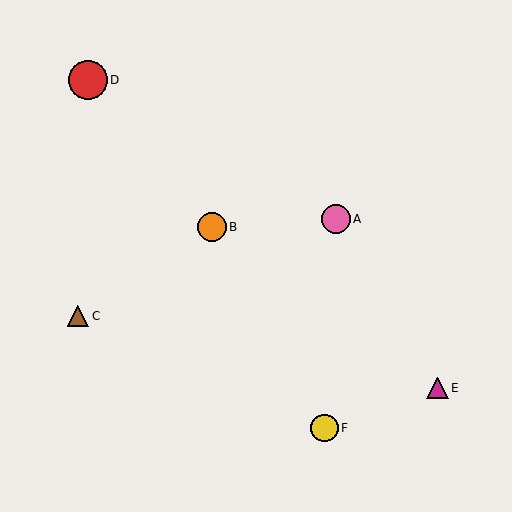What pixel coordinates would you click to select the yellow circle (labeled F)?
Click at (325, 428) to select the yellow circle F.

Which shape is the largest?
The red circle (labeled D) is the largest.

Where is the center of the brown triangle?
The center of the brown triangle is at (78, 316).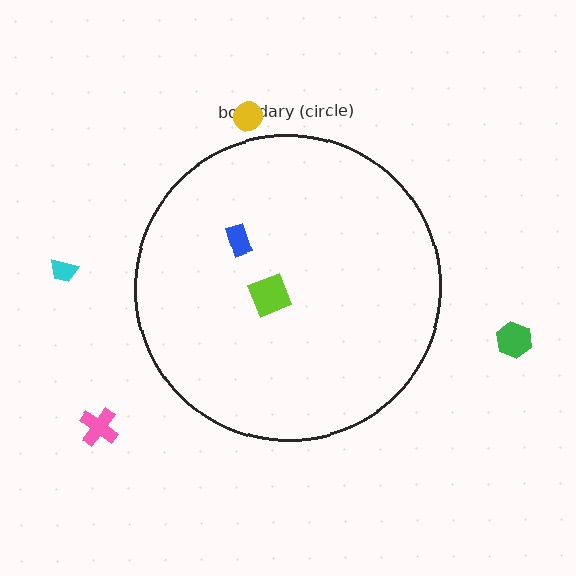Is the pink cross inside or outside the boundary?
Outside.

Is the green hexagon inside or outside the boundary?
Outside.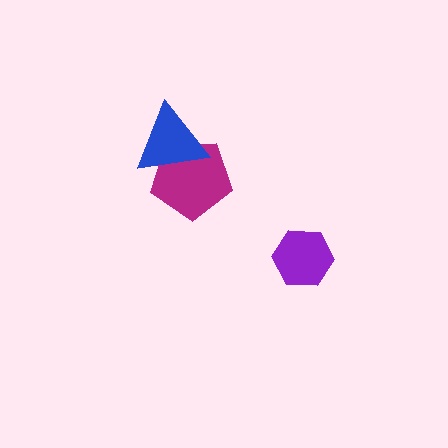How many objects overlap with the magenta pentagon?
1 object overlaps with the magenta pentagon.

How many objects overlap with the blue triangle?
1 object overlaps with the blue triangle.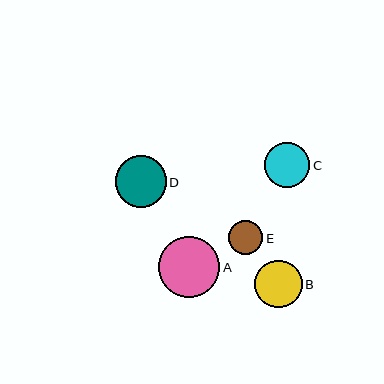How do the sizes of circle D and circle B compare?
Circle D and circle B are approximately the same size.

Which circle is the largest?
Circle A is the largest with a size of approximately 61 pixels.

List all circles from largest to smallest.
From largest to smallest: A, D, B, C, E.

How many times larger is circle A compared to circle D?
Circle A is approximately 1.2 times the size of circle D.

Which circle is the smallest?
Circle E is the smallest with a size of approximately 34 pixels.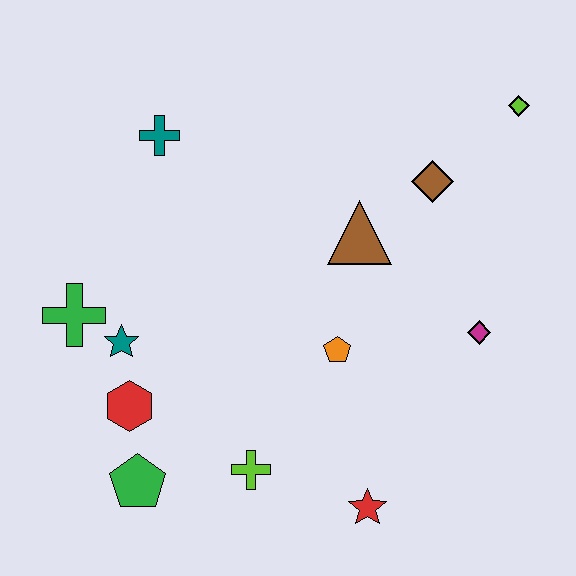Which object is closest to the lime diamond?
The brown diamond is closest to the lime diamond.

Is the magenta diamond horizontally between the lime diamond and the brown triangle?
Yes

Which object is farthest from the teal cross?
The red star is farthest from the teal cross.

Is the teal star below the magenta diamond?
Yes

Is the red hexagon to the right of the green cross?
Yes